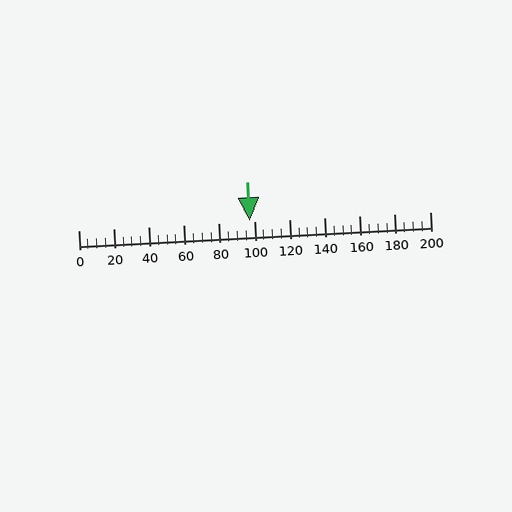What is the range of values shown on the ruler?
The ruler shows values from 0 to 200.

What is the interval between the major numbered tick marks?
The major tick marks are spaced 20 units apart.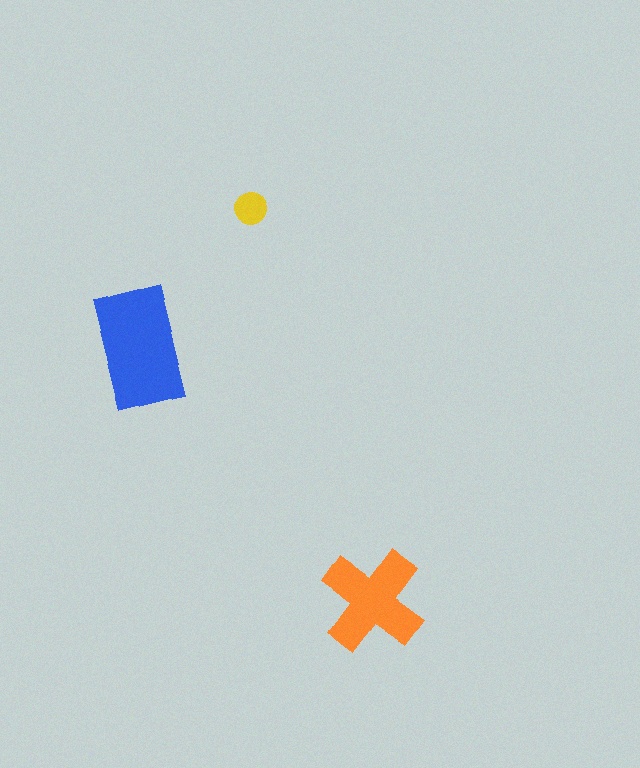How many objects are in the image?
There are 3 objects in the image.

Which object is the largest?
The blue rectangle.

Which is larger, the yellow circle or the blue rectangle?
The blue rectangle.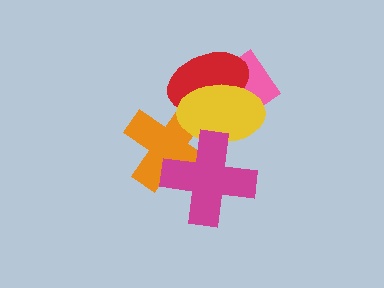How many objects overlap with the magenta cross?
2 objects overlap with the magenta cross.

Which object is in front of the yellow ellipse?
The magenta cross is in front of the yellow ellipse.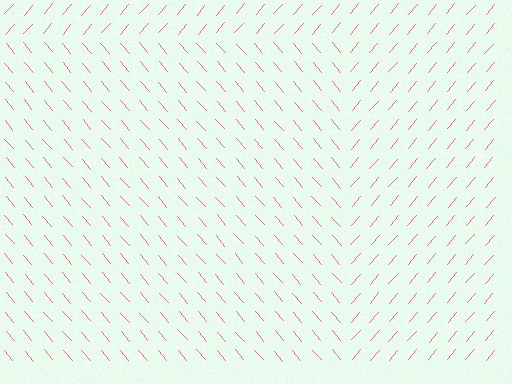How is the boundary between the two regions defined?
The boundary is defined purely by a change in line orientation (approximately 81 degrees difference). All lines are the same color and thickness.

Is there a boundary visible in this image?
Yes, there is a texture boundary formed by a change in line orientation.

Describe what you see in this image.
The image is filled with small pink line segments. A rectangle region in the image has lines oriented differently from the surrounding lines, creating a visible texture boundary.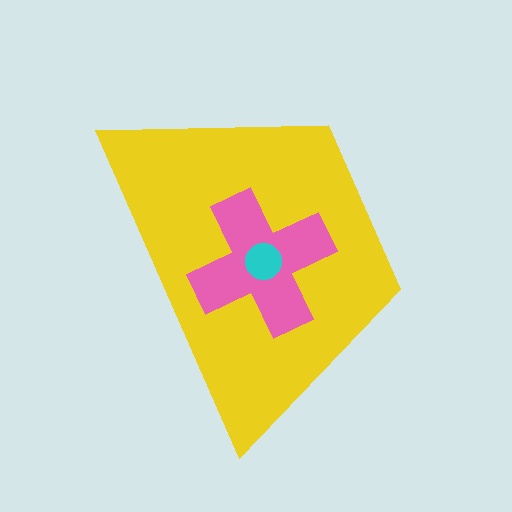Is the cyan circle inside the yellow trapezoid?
Yes.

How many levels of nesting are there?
3.